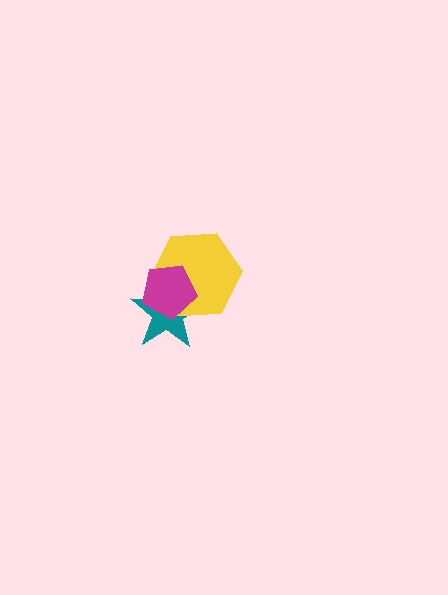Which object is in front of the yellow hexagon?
The magenta pentagon is in front of the yellow hexagon.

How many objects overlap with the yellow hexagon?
2 objects overlap with the yellow hexagon.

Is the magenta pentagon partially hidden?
No, no other shape covers it.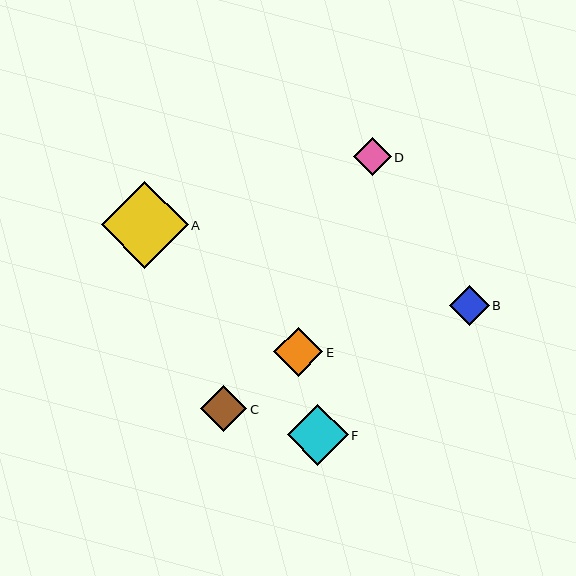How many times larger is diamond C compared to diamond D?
Diamond C is approximately 1.2 times the size of diamond D.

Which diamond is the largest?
Diamond A is the largest with a size of approximately 87 pixels.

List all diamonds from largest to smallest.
From largest to smallest: A, F, E, C, B, D.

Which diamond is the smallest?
Diamond D is the smallest with a size of approximately 38 pixels.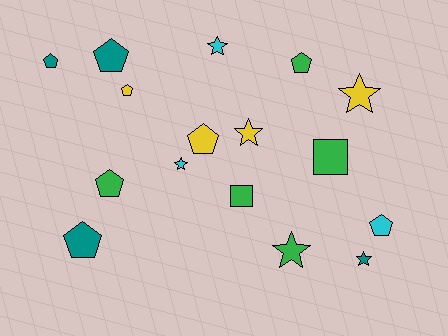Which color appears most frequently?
Green, with 5 objects.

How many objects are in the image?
There are 16 objects.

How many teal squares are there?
There are no teal squares.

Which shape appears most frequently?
Pentagon, with 8 objects.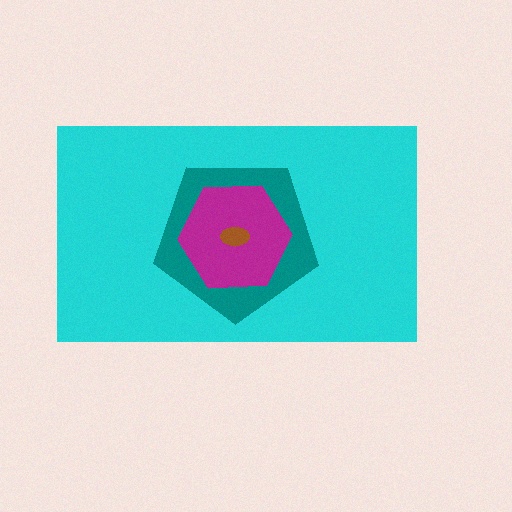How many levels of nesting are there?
4.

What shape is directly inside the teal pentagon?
The magenta hexagon.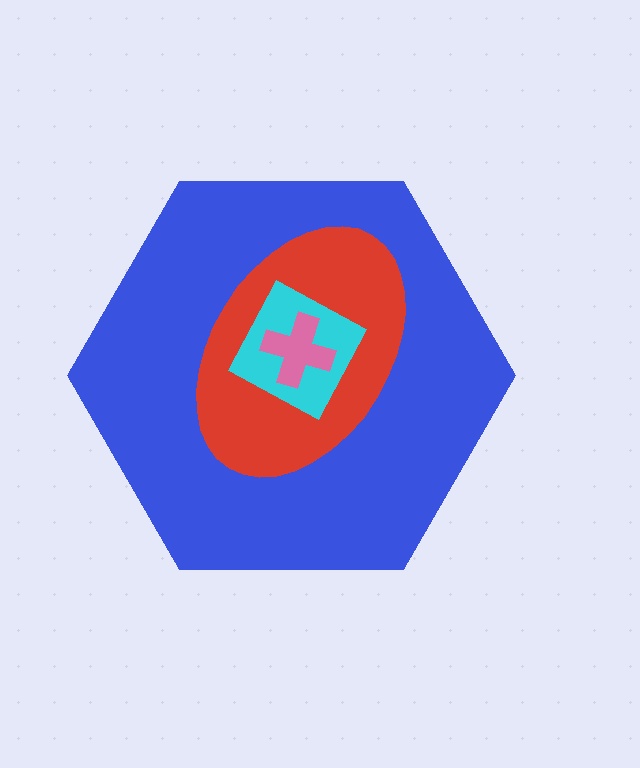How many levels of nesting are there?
4.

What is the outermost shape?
The blue hexagon.